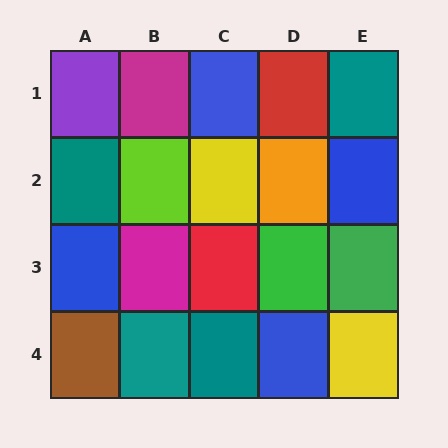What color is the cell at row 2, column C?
Yellow.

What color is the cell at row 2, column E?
Blue.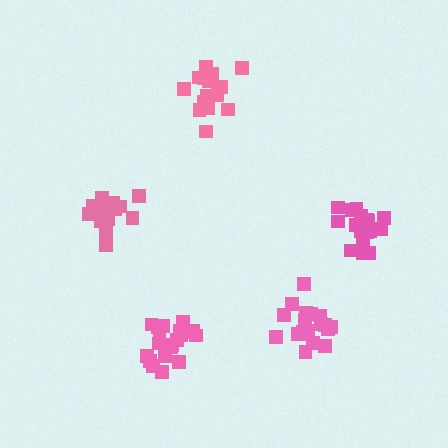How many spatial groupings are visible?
There are 5 spatial groupings.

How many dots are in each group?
Group 1: 16 dots, Group 2: 21 dots, Group 3: 20 dots, Group 4: 20 dots, Group 5: 21 dots (98 total).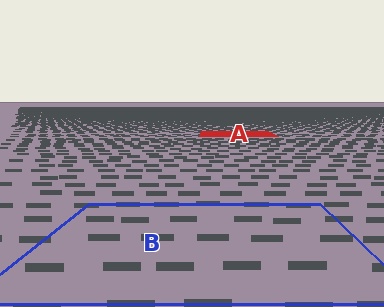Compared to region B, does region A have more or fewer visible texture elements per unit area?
Region A has more texture elements per unit area — they are packed more densely because it is farther away.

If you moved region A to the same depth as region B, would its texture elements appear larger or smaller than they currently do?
They would appear larger. At a closer depth, the same texture elements are projected at a bigger on-screen size.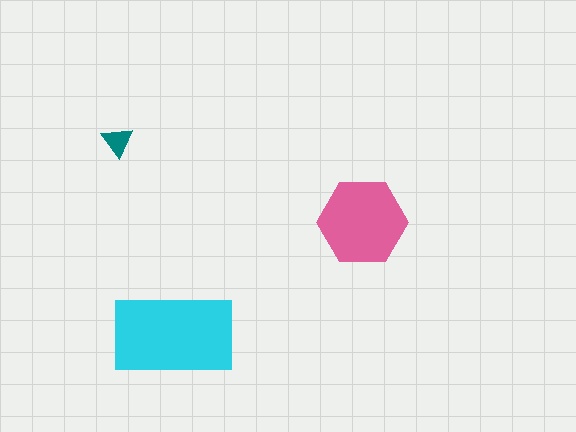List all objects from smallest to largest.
The teal triangle, the pink hexagon, the cyan rectangle.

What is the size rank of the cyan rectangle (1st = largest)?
1st.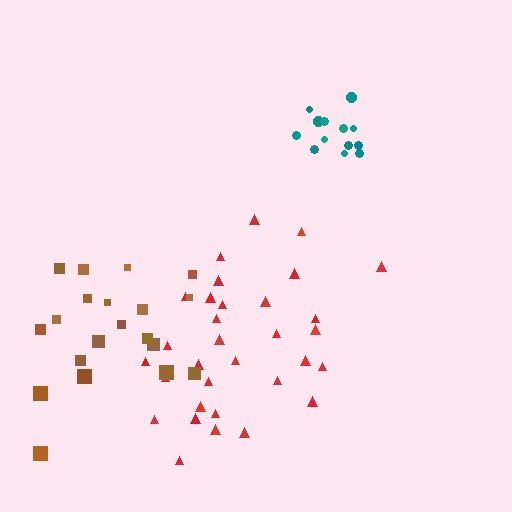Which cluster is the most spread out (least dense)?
Brown.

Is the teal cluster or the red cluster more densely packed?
Teal.